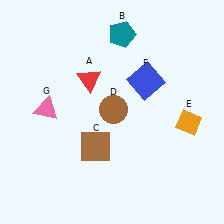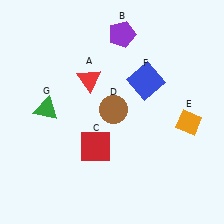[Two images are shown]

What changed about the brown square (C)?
In Image 1, C is brown. In Image 2, it changed to red.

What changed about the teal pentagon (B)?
In Image 1, B is teal. In Image 2, it changed to purple.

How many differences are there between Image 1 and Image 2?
There are 3 differences between the two images.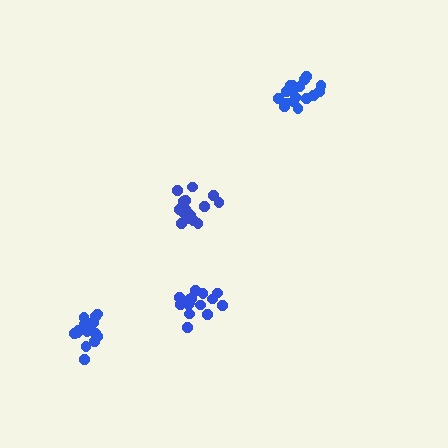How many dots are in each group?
Group 1: 17 dots, Group 2: 18 dots, Group 3: 16 dots, Group 4: 18 dots (69 total).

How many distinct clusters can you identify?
There are 4 distinct clusters.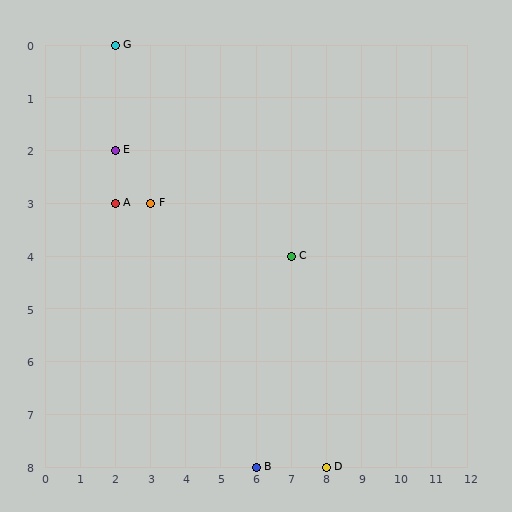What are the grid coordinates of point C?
Point C is at grid coordinates (7, 4).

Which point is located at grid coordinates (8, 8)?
Point D is at (8, 8).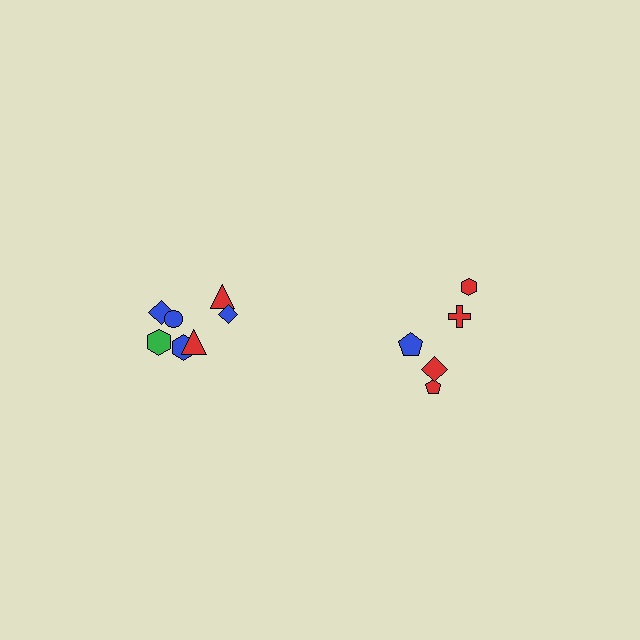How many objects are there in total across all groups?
There are 12 objects.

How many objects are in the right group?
There are 5 objects.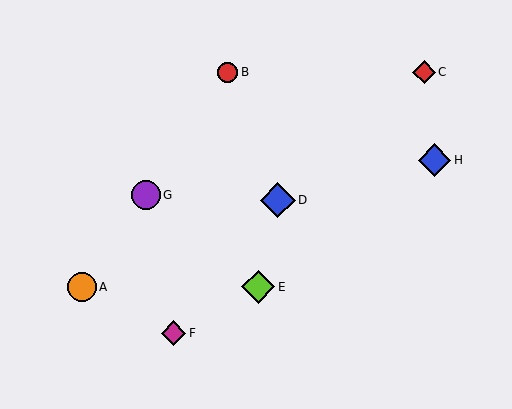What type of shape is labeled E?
Shape E is a lime diamond.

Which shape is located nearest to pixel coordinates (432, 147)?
The blue diamond (labeled H) at (435, 160) is nearest to that location.